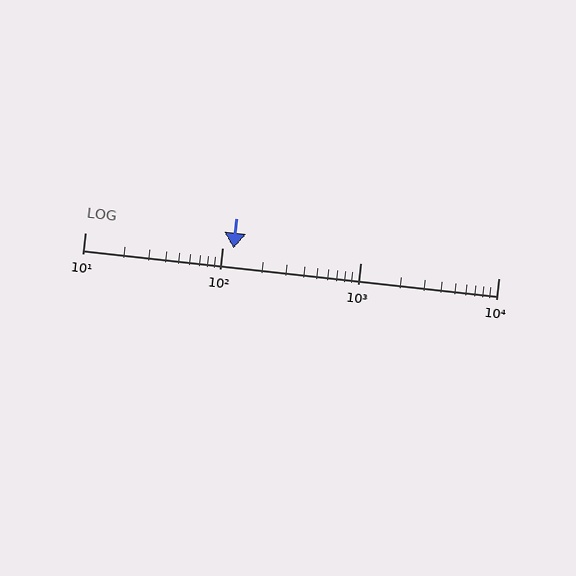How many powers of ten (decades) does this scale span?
The scale spans 3 decades, from 10 to 10000.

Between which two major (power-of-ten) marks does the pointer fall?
The pointer is between 100 and 1000.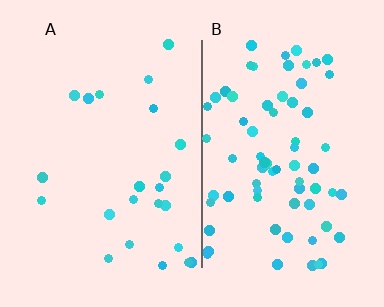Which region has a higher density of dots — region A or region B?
B (the right).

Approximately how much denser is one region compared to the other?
Approximately 3.1× — region B over region A.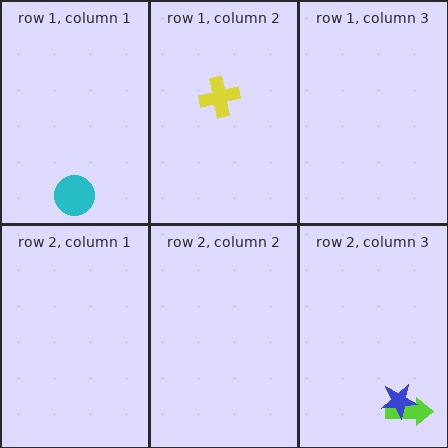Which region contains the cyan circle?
The row 1, column 1 region.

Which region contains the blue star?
The row 2, column 3 region.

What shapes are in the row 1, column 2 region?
The yellow cross.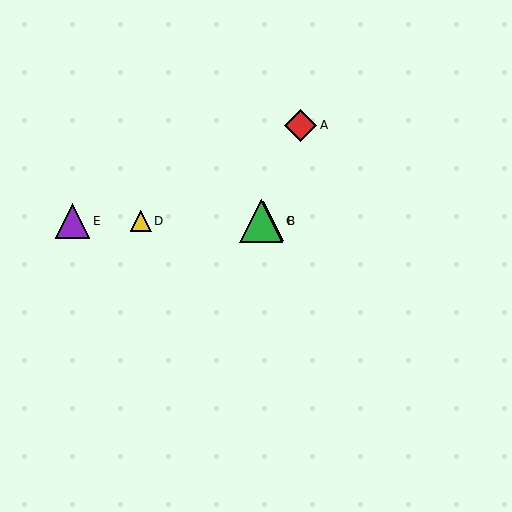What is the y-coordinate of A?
Object A is at y≈125.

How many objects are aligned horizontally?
4 objects (B, C, D, E) are aligned horizontally.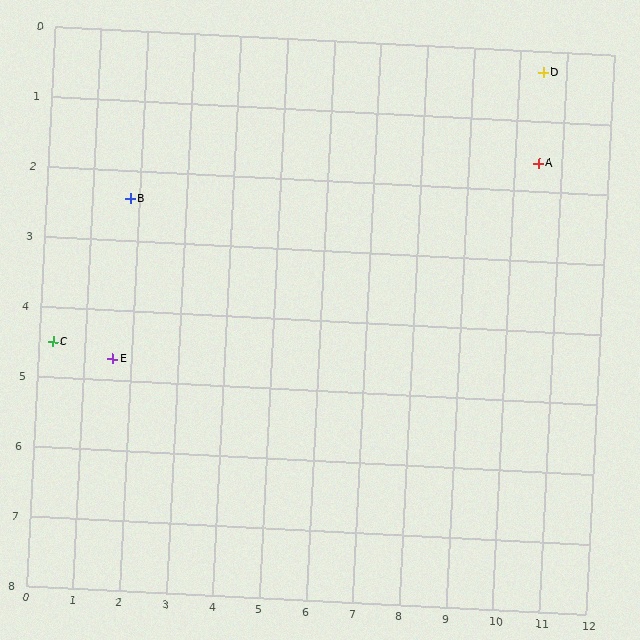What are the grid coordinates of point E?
Point E is at approximately (1.6, 4.7).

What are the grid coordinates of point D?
Point D is at approximately (10.5, 0.3).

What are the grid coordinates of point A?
Point A is at approximately (10.5, 1.6).